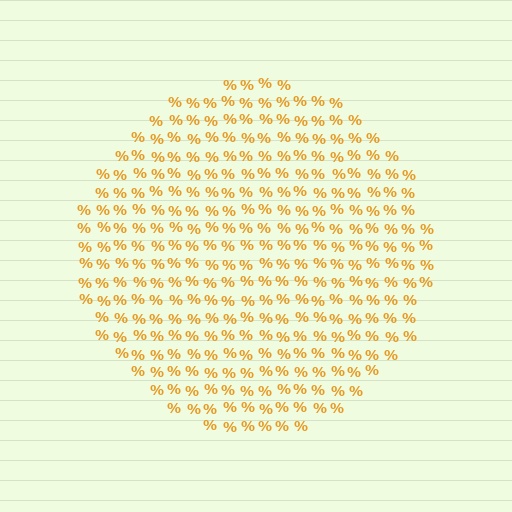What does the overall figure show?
The overall figure shows a circle.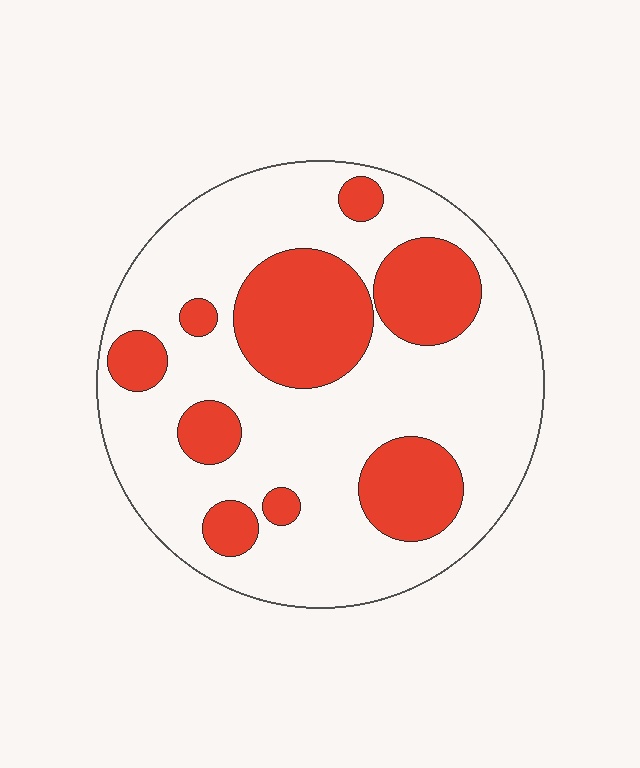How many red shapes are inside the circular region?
9.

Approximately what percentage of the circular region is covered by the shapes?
Approximately 30%.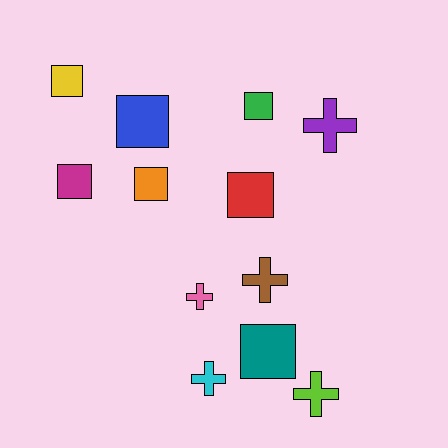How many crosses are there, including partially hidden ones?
There are 5 crosses.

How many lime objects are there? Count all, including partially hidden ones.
There is 1 lime object.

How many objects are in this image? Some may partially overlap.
There are 12 objects.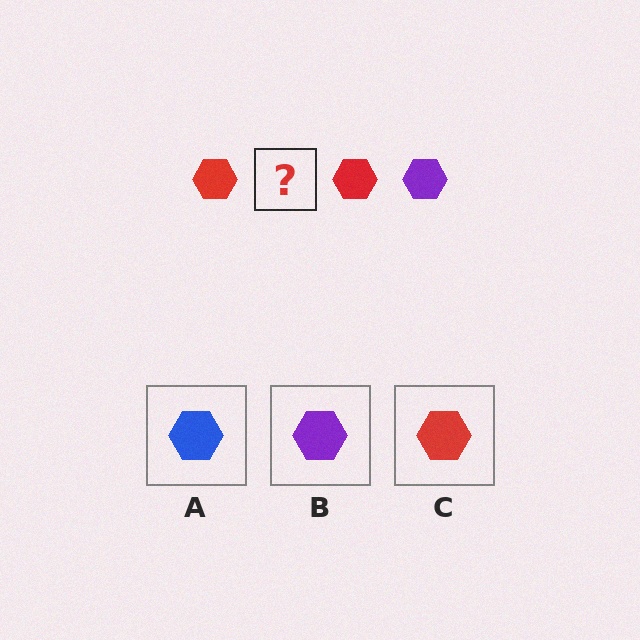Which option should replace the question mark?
Option B.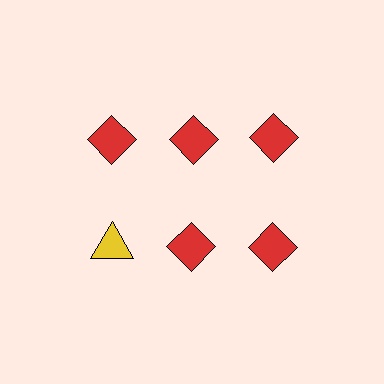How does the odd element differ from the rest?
It differs in both color (yellow instead of red) and shape (triangle instead of diamond).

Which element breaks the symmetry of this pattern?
The yellow triangle in the second row, leftmost column breaks the symmetry. All other shapes are red diamonds.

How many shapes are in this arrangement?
There are 6 shapes arranged in a grid pattern.